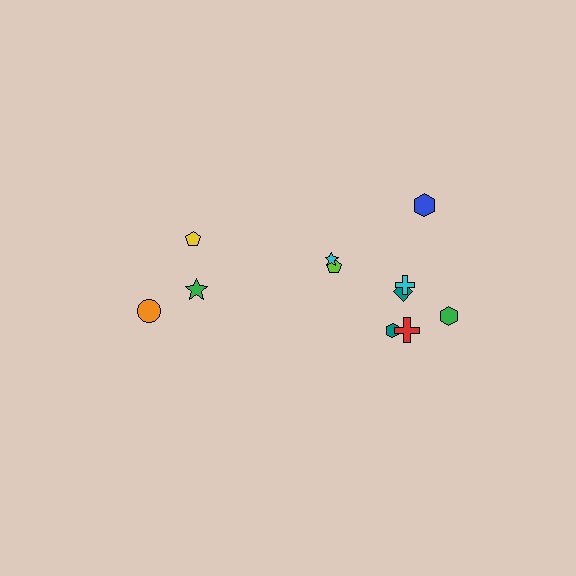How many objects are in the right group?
There are 8 objects.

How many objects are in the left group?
There are 3 objects.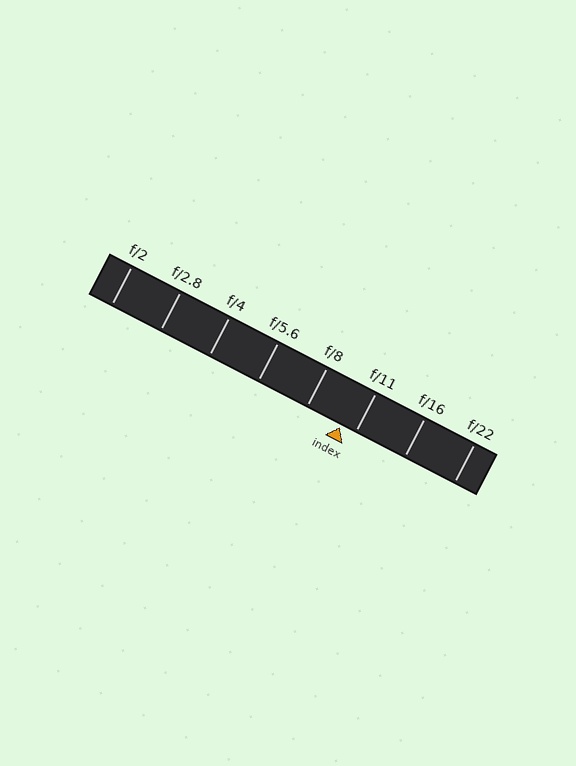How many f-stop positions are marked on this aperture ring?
There are 8 f-stop positions marked.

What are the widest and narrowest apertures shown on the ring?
The widest aperture shown is f/2 and the narrowest is f/22.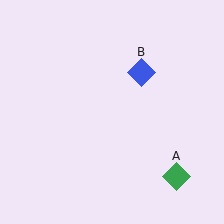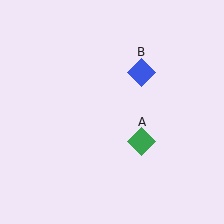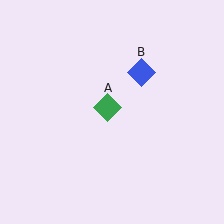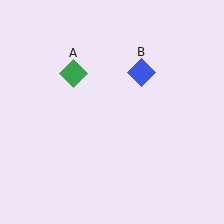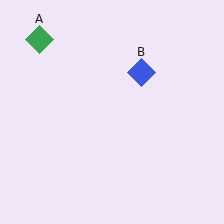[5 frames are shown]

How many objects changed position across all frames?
1 object changed position: green diamond (object A).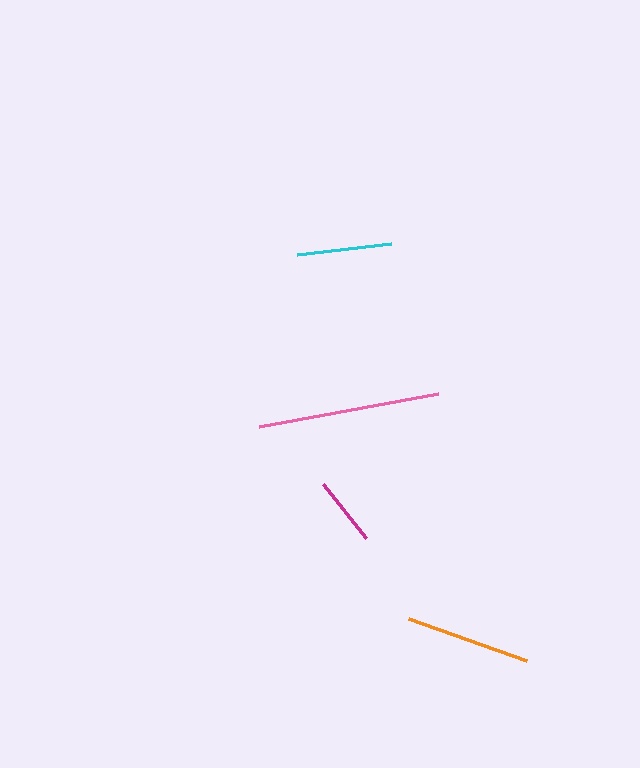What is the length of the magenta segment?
The magenta segment is approximately 69 pixels long.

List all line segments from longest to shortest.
From longest to shortest: pink, orange, cyan, magenta.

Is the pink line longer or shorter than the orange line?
The pink line is longer than the orange line.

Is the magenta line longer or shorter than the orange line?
The orange line is longer than the magenta line.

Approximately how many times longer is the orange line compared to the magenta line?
The orange line is approximately 1.8 times the length of the magenta line.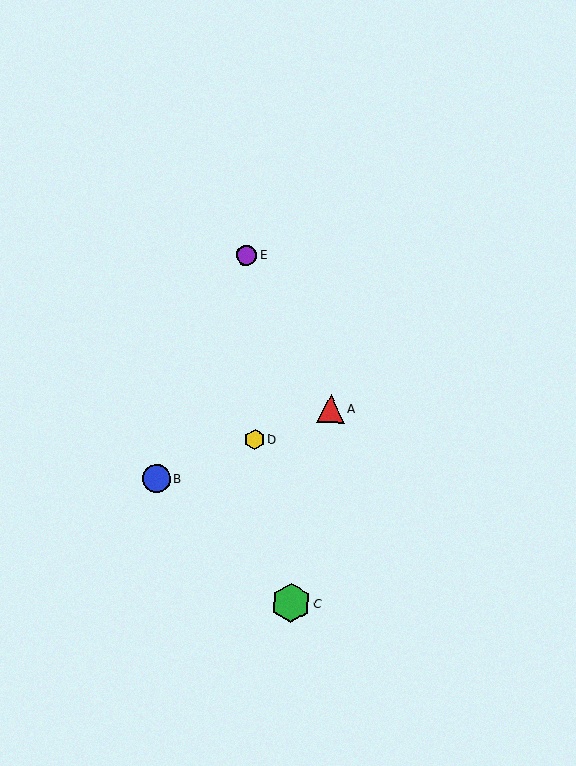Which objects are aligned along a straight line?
Objects A, B, D are aligned along a straight line.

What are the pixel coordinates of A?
Object A is at (331, 409).